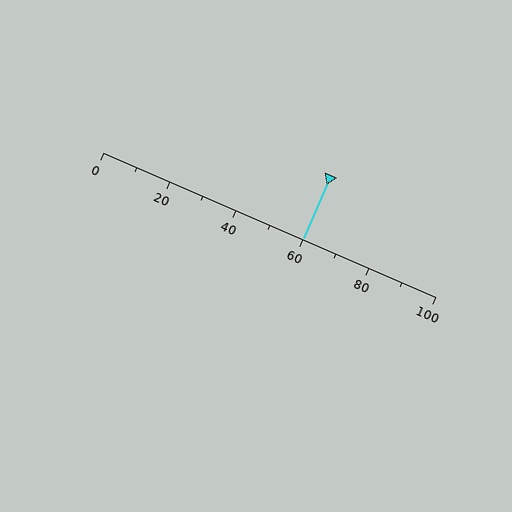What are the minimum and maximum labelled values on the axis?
The axis runs from 0 to 100.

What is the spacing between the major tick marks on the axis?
The major ticks are spaced 20 apart.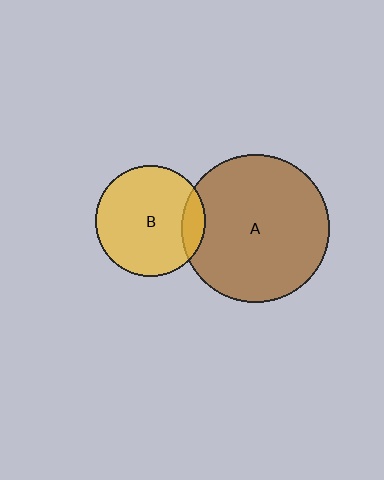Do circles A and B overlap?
Yes.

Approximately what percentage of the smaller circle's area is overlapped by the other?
Approximately 15%.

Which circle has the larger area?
Circle A (brown).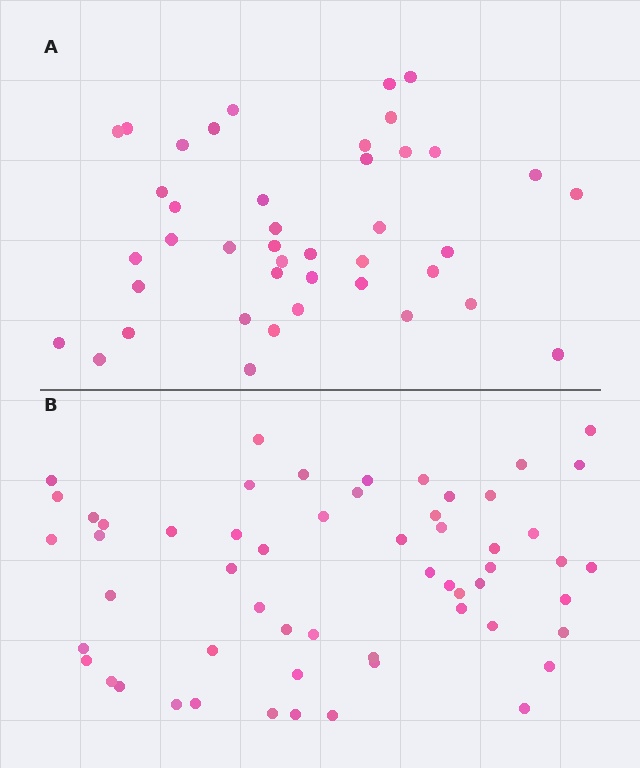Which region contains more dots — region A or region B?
Region B (the bottom region) has more dots.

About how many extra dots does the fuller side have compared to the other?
Region B has approximately 15 more dots than region A.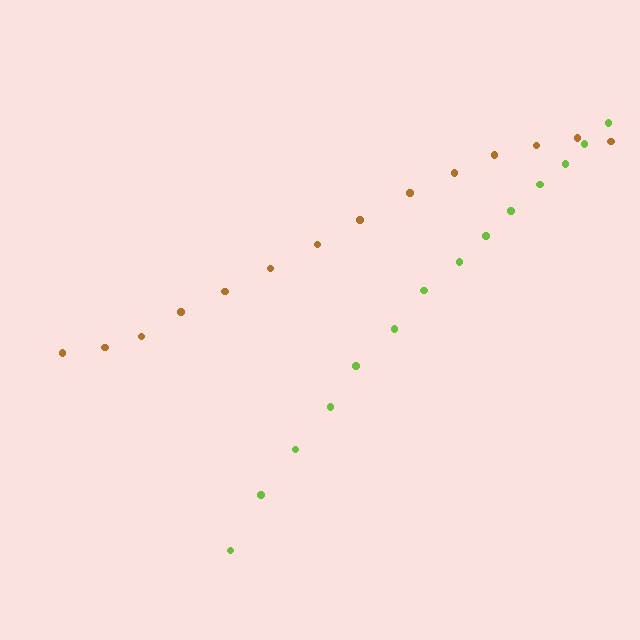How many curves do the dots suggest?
There are 2 distinct paths.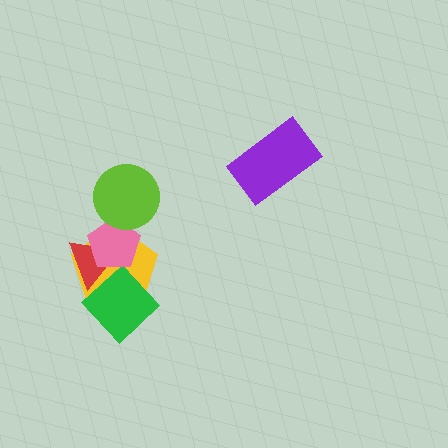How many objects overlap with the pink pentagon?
3 objects overlap with the pink pentagon.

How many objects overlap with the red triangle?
3 objects overlap with the red triangle.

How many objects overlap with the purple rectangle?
0 objects overlap with the purple rectangle.